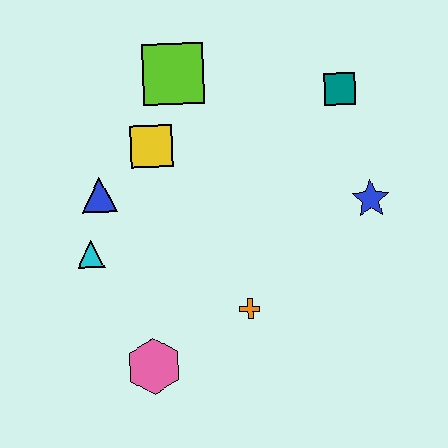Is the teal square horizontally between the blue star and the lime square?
Yes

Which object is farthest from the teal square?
The pink hexagon is farthest from the teal square.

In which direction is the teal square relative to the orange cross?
The teal square is above the orange cross.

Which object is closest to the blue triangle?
The cyan triangle is closest to the blue triangle.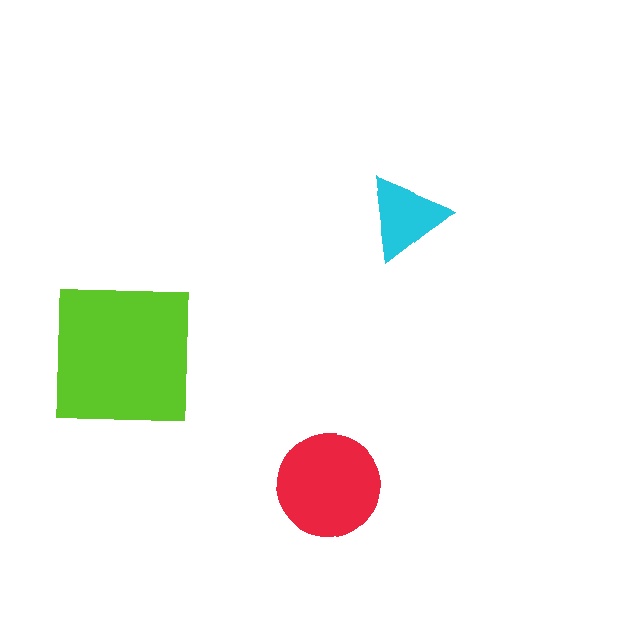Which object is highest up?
The cyan triangle is topmost.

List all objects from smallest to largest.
The cyan triangle, the red circle, the lime square.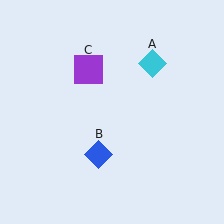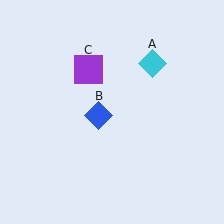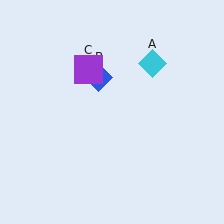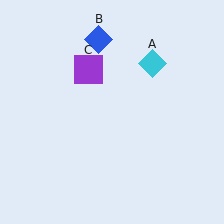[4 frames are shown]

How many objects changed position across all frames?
1 object changed position: blue diamond (object B).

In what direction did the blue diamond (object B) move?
The blue diamond (object B) moved up.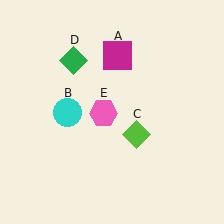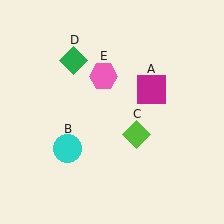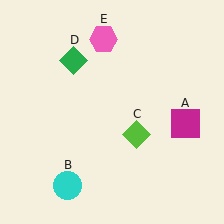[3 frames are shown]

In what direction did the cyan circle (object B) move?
The cyan circle (object B) moved down.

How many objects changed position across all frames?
3 objects changed position: magenta square (object A), cyan circle (object B), pink hexagon (object E).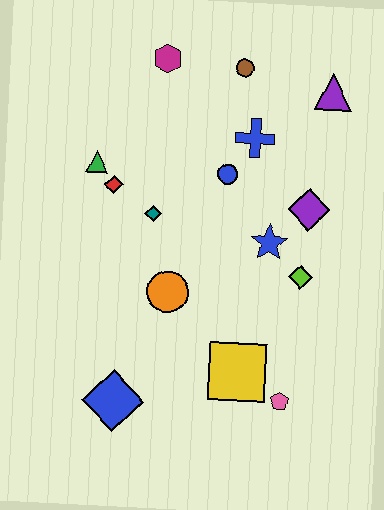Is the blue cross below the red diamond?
No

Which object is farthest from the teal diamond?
The pink pentagon is farthest from the teal diamond.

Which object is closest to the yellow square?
The pink pentagon is closest to the yellow square.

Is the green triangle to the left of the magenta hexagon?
Yes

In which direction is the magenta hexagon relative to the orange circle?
The magenta hexagon is above the orange circle.